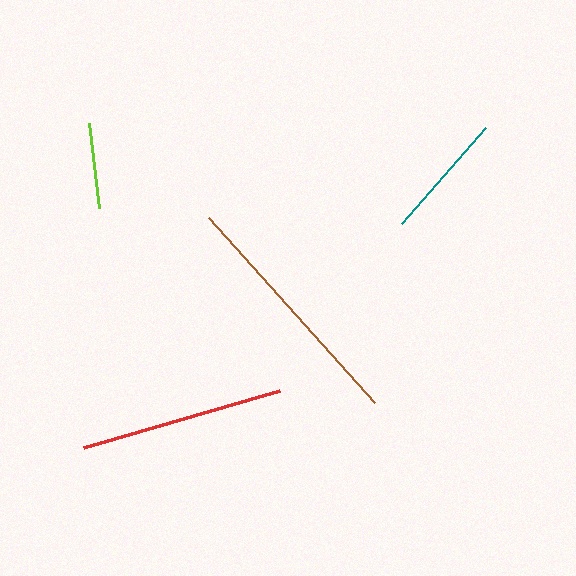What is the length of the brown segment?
The brown segment is approximately 249 pixels long.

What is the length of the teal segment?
The teal segment is approximately 128 pixels long.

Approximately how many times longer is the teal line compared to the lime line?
The teal line is approximately 1.5 times the length of the lime line.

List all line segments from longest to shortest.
From longest to shortest: brown, red, teal, lime.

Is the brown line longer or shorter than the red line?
The brown line is longer than the red line.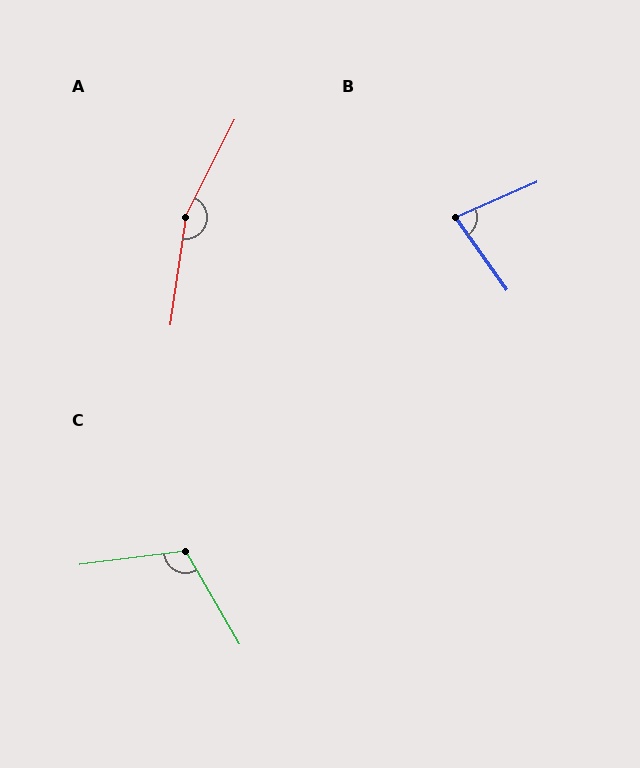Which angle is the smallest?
B, at approximately 78 degrees.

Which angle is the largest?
A, at approximately 161 degrees.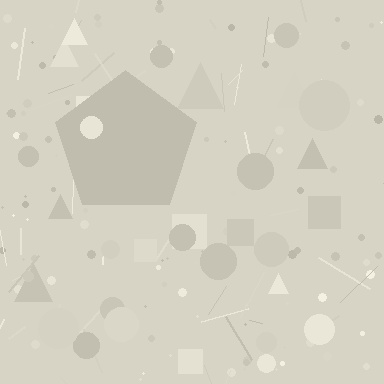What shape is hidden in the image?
A pentagon is hidden in the image.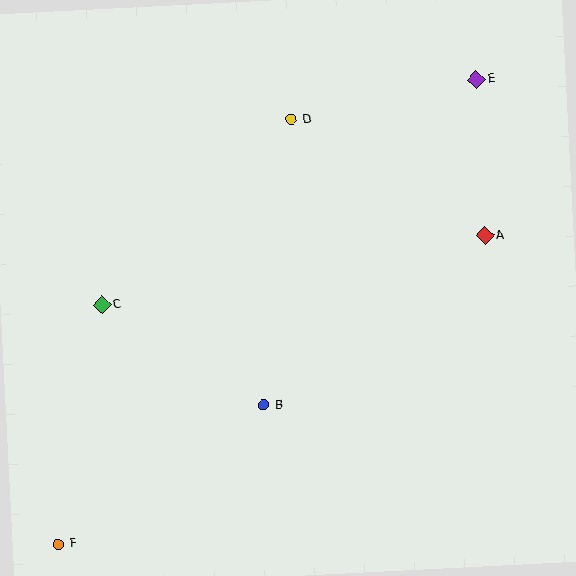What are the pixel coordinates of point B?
Point B is at (263, 405).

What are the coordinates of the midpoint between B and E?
The midpoint between B and E is at (370, 242).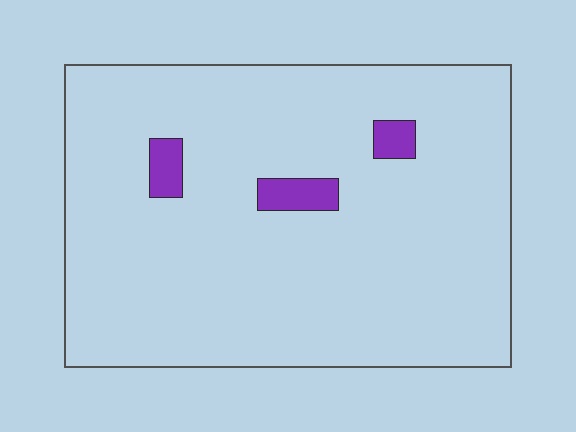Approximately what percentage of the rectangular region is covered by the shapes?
Approximately 5%.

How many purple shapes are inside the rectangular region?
3.